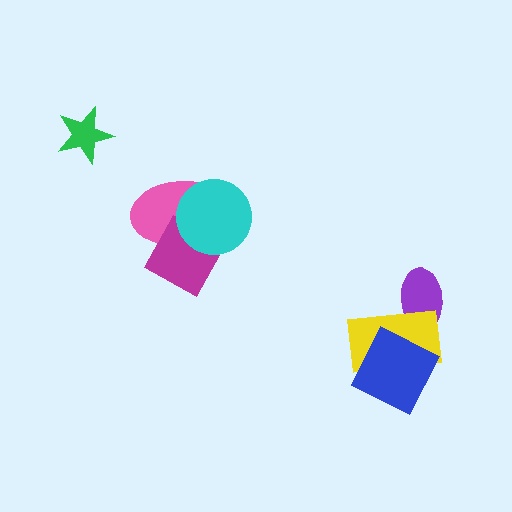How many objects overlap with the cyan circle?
2 objects overlap with the cyan circle.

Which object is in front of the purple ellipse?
The yellow rectangle is in front of the purple ellipse.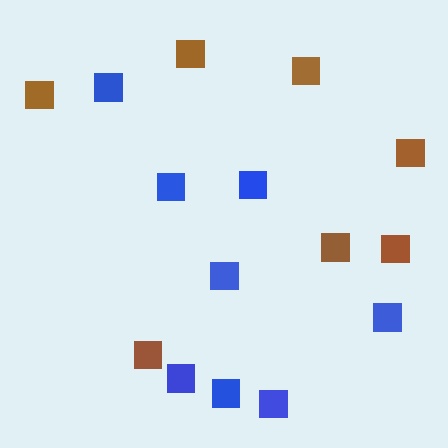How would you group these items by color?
There are 2 groups: one group of brown squares (7) and one group of blue squares (8).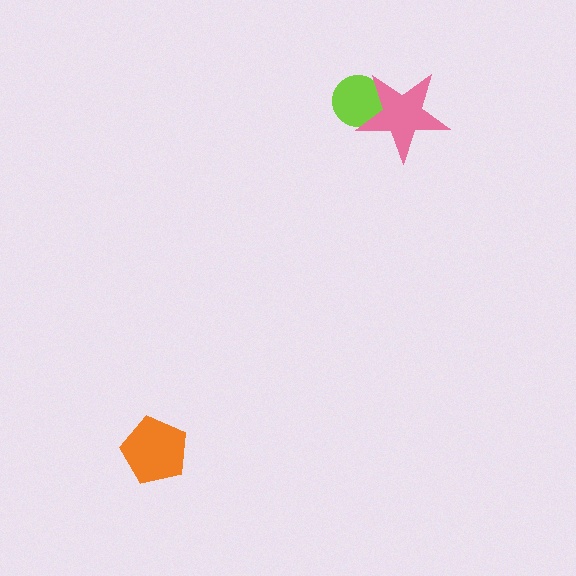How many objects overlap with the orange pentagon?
0 objects overlap with the orange pentagon.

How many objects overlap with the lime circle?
1 object overlaps with the lime circle.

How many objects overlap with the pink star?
1 object overlaps with the pink star.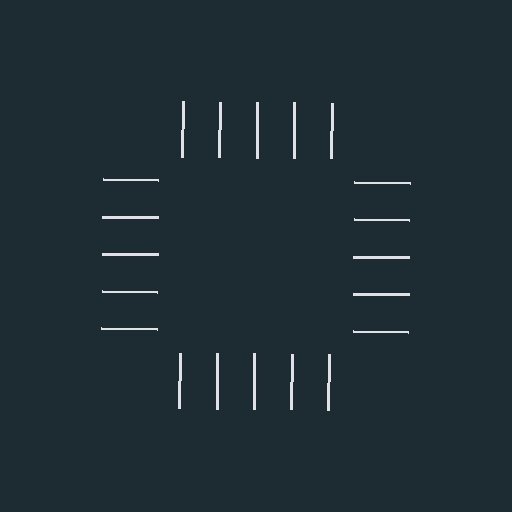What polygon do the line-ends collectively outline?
An illusory square — the line segments terminate on its edges but no continuous stroke is drawn.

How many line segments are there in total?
20 — 5 along each of the 4 edges.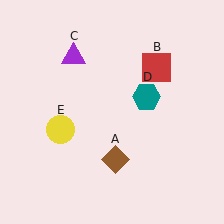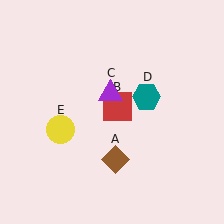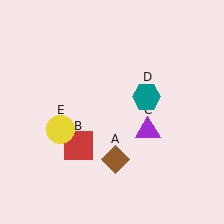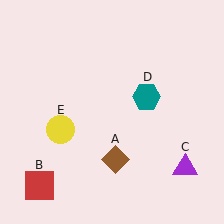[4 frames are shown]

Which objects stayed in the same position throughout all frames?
Brown diamond (object A) and teal hexagon (object D) and yellow circle (object E) remained stationary.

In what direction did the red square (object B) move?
The red square (object B) moved down and to the left.